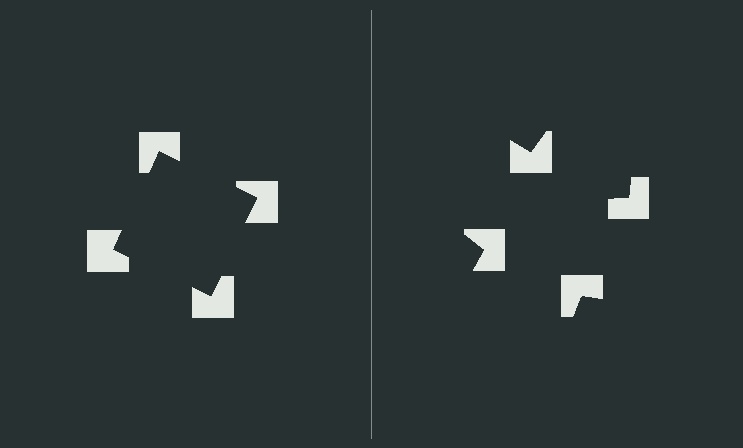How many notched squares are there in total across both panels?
8 — 4 on each side.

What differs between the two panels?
The notched squares are positioned identically on both sides; only the wedge orientations differ. On the left they align to a square; on the right they are misaligned.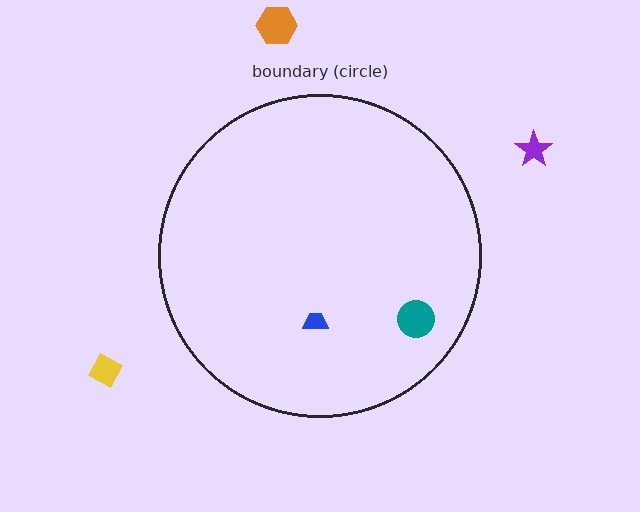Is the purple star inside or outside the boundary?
Outside.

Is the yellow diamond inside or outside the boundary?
Outside.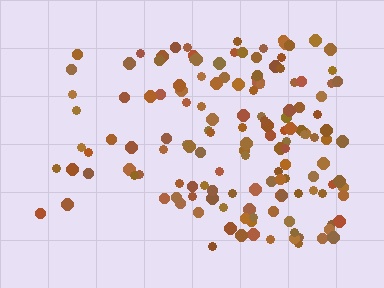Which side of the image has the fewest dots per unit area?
The left.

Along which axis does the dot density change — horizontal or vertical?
Horizontal.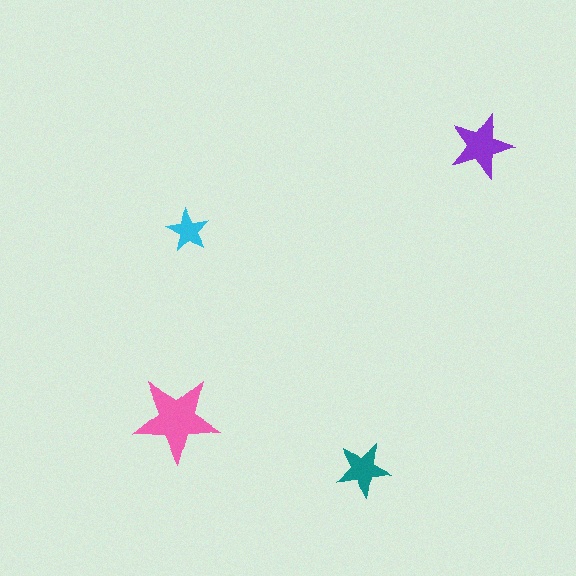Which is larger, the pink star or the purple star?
The pink one.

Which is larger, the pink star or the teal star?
The pink one.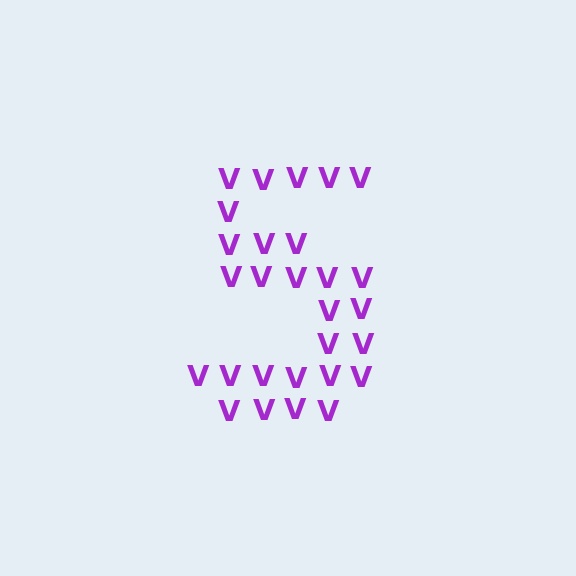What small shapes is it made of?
It is made of small letter V's.